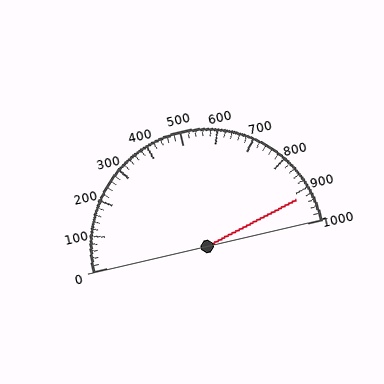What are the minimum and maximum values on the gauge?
The gauge ranges from 0 to 1000.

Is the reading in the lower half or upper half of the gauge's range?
The reading is in the upper half of the range (0 to 1000).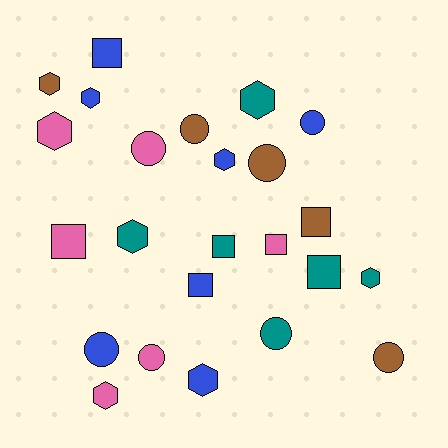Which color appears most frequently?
Blue, with 7 objects.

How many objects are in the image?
There are 24 objects.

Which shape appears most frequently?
Hexagon, with 9 objects.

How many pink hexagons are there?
There are 2 pink hexagons.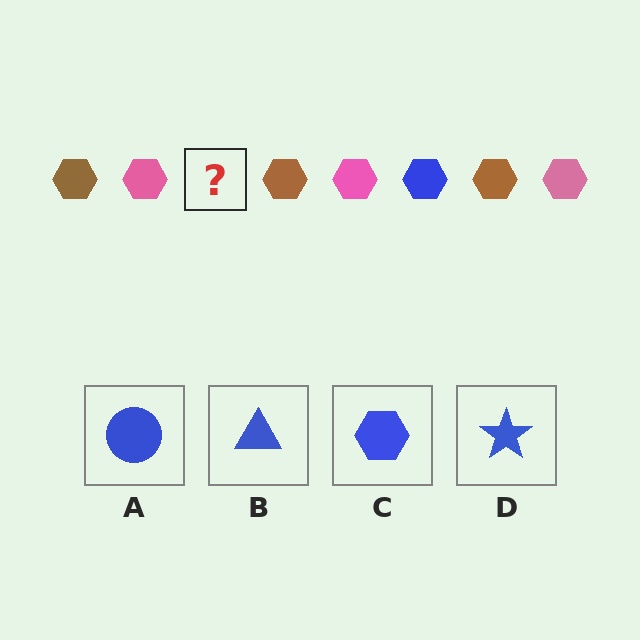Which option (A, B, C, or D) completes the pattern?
C.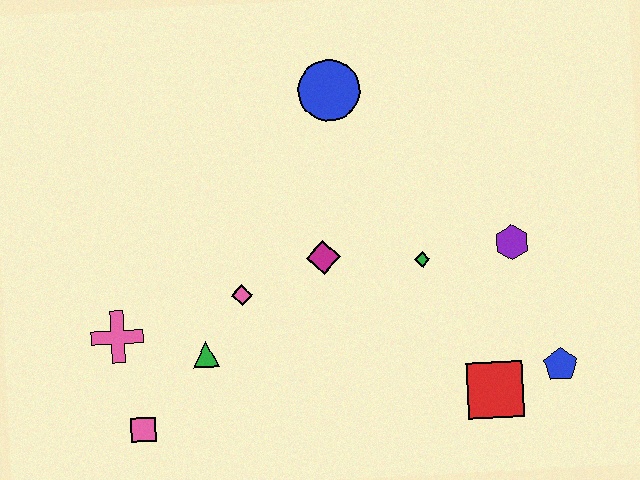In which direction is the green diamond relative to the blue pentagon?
The green diamond is to the left of the blue pentagon.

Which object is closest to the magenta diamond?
The pink diamond is closest to the magenta diamond.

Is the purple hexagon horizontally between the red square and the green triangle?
No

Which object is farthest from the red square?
The pink cross is farthest from the red square.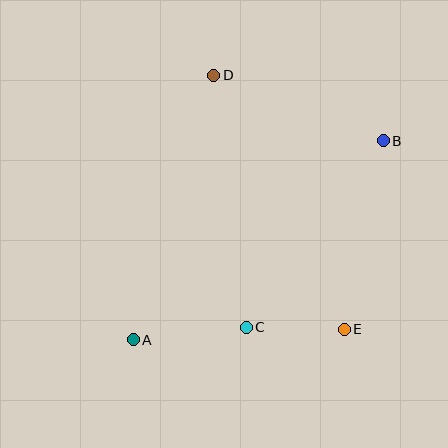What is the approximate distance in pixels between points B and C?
The distance between B and C is approximately 232 pixels.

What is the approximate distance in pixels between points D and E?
The distance between D and E is approximately 286 pixels.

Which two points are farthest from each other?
Points A and B are farthest from each other.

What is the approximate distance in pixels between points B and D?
The distance between B and D is approximately 182 pixels.